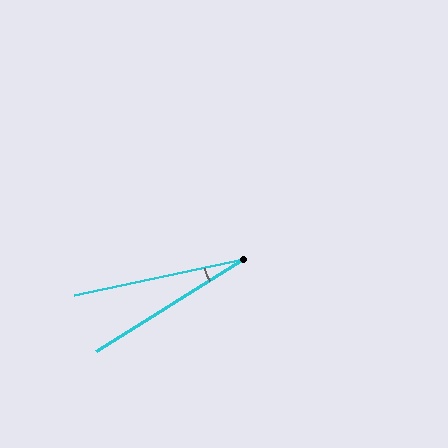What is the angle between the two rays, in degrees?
Approximately 20 degrees.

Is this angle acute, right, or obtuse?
It is acute.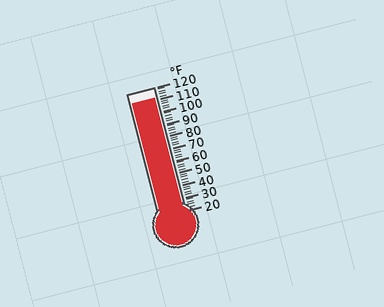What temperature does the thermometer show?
The thermometer shows approximately 112°F.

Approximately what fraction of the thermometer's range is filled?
The thermometer is filled to approximately 90% of its range.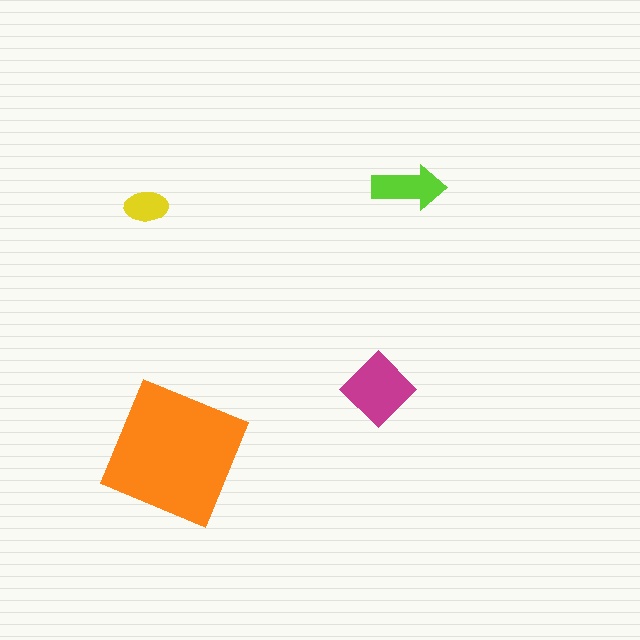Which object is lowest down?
The orange square is bottommost.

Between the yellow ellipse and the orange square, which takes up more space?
The orange square.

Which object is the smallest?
The yellow ellipse.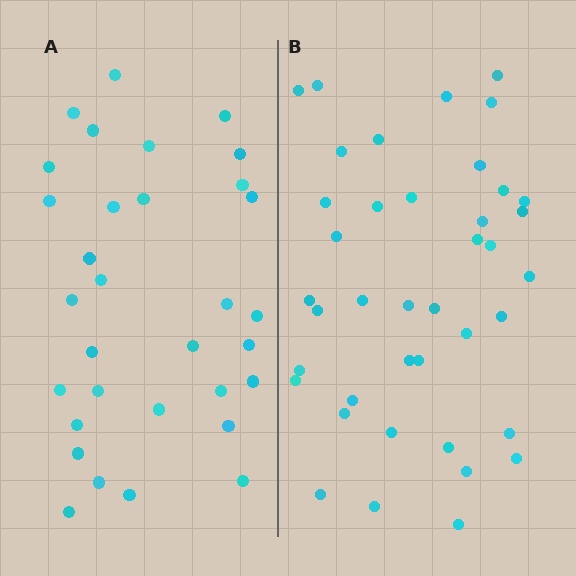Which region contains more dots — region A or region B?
Region B (the right region) has more dots.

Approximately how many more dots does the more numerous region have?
Region B has roughly 8 or so more dots than region A.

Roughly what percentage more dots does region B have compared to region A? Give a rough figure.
About 25% more.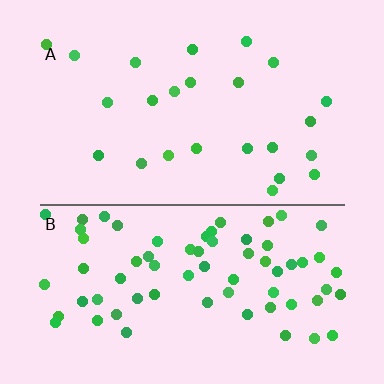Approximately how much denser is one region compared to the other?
Approximately 2.9× — region B over region A.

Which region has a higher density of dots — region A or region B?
B (the bottom).